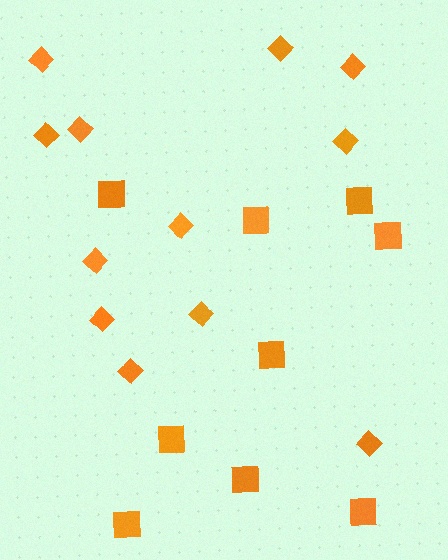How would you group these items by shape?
There are 2 groups: one group of squares (9) and one group of diamonds (12).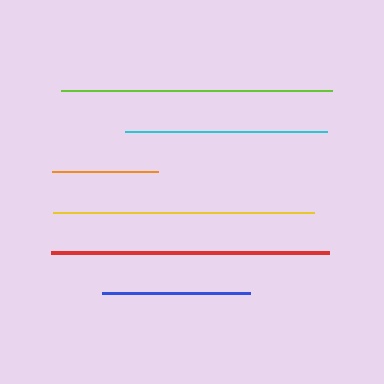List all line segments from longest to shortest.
From longest to shortest: red, lime, yellow, cyan, blue, orange.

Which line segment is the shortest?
The orange line is the shortest at approximately 107 pixels.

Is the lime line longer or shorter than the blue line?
The lime line is longer than the blue line.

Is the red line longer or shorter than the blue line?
The red line is longer than the blue line.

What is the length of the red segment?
The red segment is approximately 278 pixels long.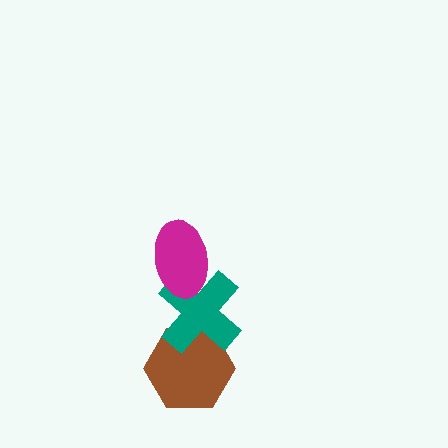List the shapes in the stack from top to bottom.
From top to bottom: the magenta ellipse, the teal cross, the brown hexagon.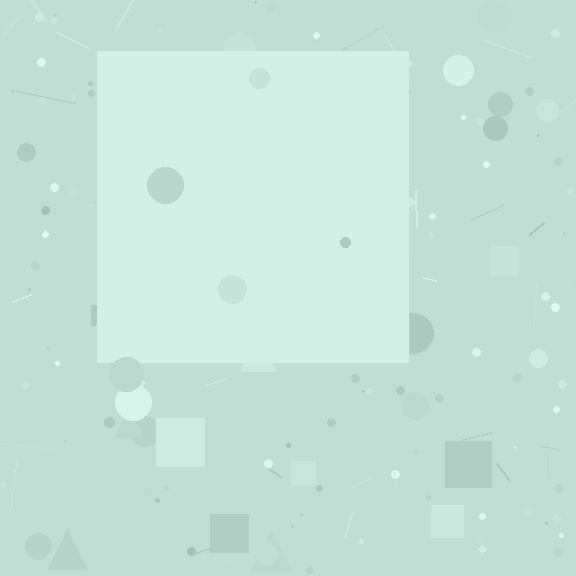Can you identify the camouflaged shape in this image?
The camouflaged shape is a square.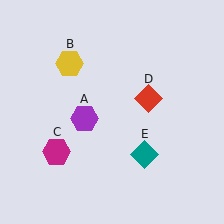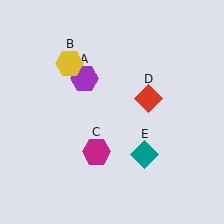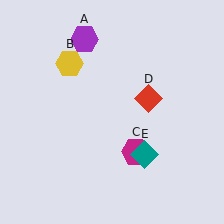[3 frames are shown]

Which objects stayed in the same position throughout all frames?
Yellow hexagon (object B) and red diamond (object D) and teal diamond (object E) remained stationary.